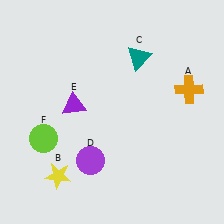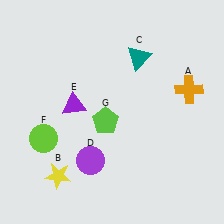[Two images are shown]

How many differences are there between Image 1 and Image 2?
There is 1 difference between the two images.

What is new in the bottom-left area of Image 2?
A lime pentagon (G) was added in the bottom-left area of Image 2.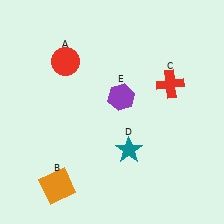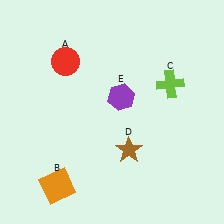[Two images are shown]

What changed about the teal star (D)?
In Image 1, D is teal. In Image 2, it changed to brown.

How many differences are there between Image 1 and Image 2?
There are 2 differences between the two images.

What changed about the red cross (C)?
In Image 1, C is red. In Image 2, it changed to lime.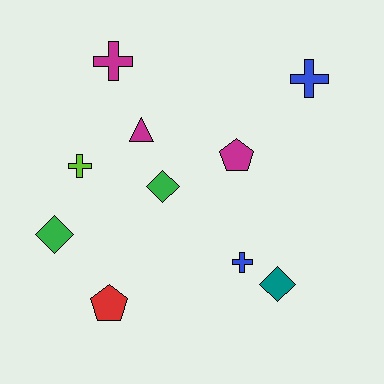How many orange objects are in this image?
There are no orange objects.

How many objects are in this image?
There are 10 objects.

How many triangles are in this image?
There is 1 triangle.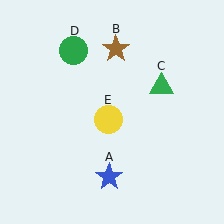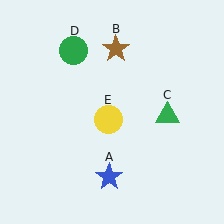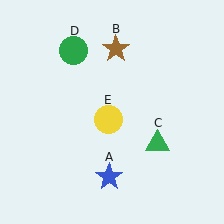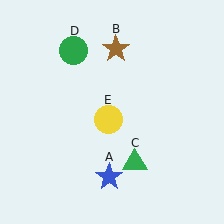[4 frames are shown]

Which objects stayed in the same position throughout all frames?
Blue star (object A) and brown star (object B) and green circle (object D) and yellow circle (object E) remained stationary.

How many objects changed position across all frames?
1 object changed position: green triangle (object C).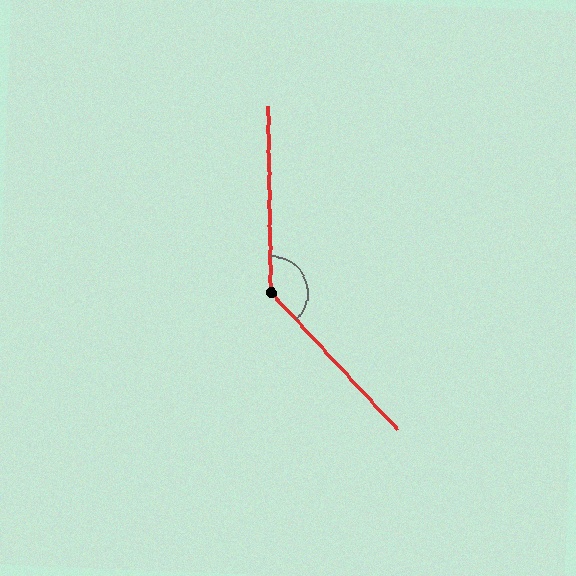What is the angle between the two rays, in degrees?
Approximately 138 degrees.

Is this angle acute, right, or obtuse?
It is obtuse.